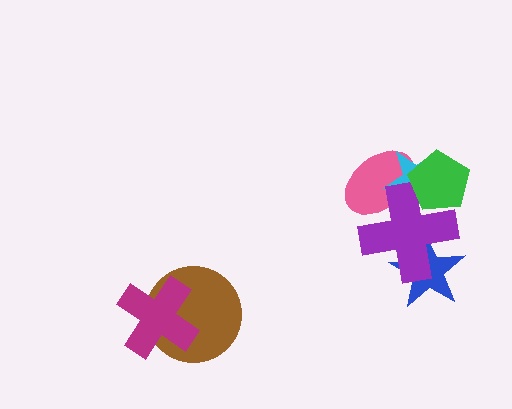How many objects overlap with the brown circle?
1 object overlaps with the brown circle.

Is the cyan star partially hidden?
Yes, it is partially covered by another shape.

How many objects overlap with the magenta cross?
1 object overlaps with the magenta cross.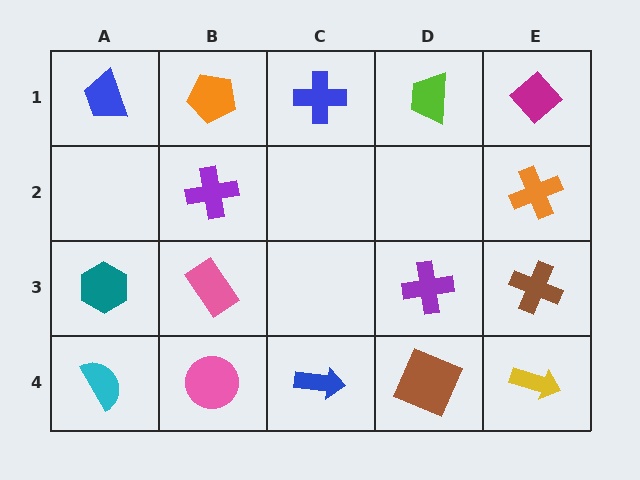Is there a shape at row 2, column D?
No, that cell is empty.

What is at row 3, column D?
A purple cross.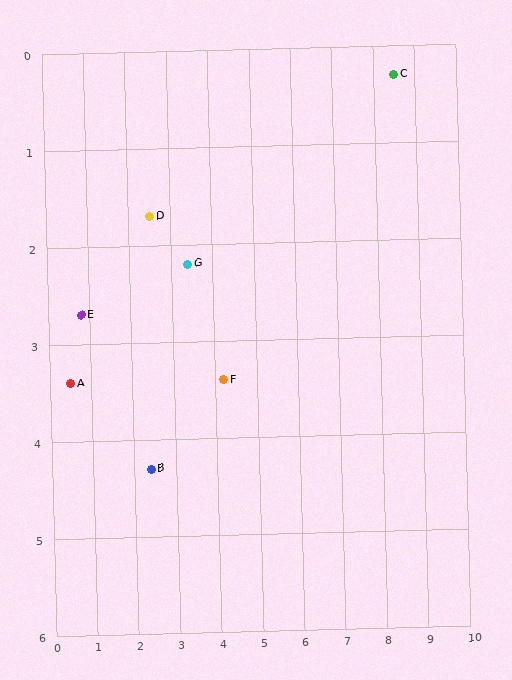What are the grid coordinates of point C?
Point C is at approximately (8.5, 0.3).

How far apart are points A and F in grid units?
Points A and F are about 3.7 grid units apart.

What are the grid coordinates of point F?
Point F is at approximately (4.2, 3.4).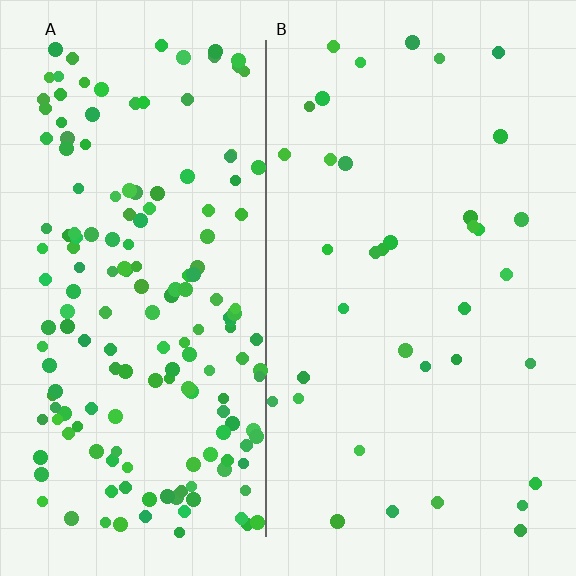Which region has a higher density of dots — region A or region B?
A (the left).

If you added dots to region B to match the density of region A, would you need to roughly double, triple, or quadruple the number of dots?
Approximately quadruple.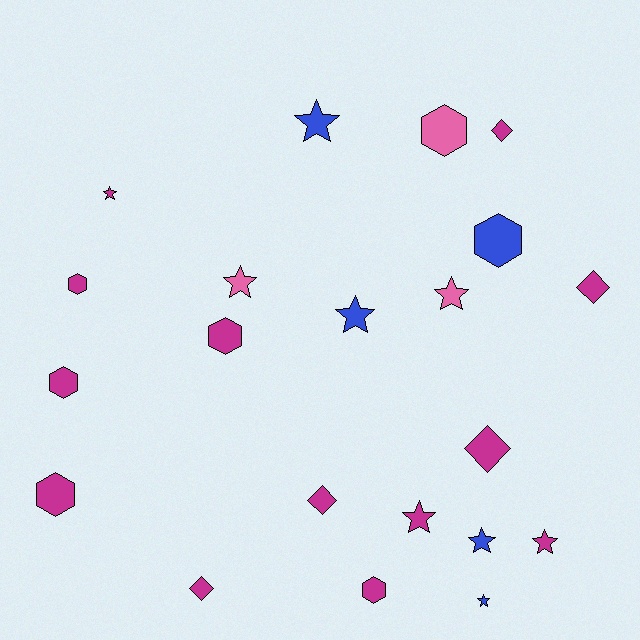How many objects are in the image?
There are 21 objects.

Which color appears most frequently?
Magenta, with 13 objects.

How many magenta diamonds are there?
There are 5 magenta diamonds.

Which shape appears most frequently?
Star, with 9 objects.